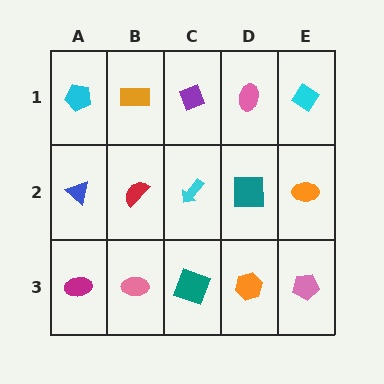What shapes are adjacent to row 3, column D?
A teal square (row 2, column D), a teal square (row 3, column C), a pink pentagon (row 3, column E).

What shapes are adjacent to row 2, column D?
A pink ellipse (row 1, column D), an orange hexagon (row 3, column D), a cyan arrow (row 2, column C), an orange ellipse (row 2, column E).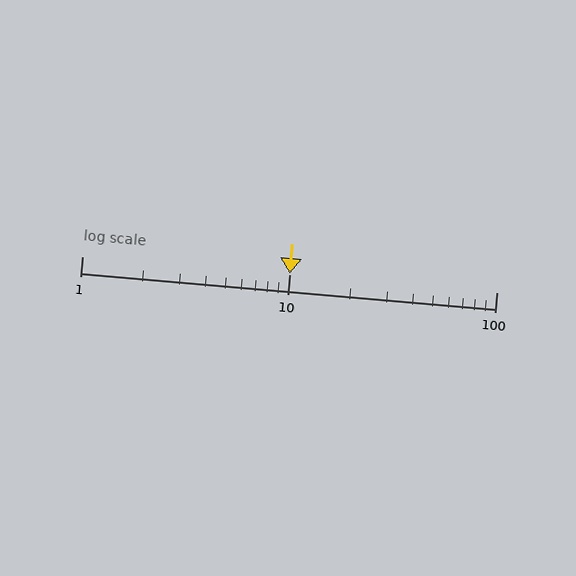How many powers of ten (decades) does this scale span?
The scale spans 2 decades, from 1 to 100.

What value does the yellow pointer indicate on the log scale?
The pointer indicates approximately 10.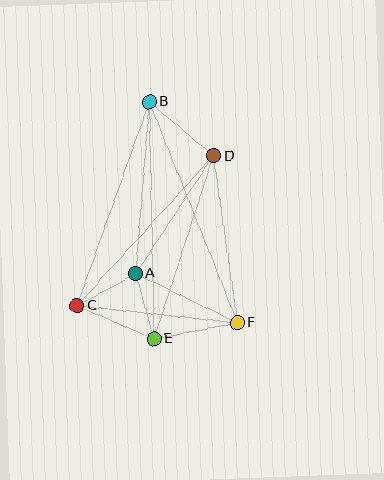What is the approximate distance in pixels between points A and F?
The distance between A and F is approximately 113 pixels.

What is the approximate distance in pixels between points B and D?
The distance between B and D is approximately 84 pixels.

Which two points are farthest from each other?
Points B and F are farthest from each other.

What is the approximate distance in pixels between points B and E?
The distance between B and E is approximately 237 pixels.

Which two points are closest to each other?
Points A and C are closest to each other.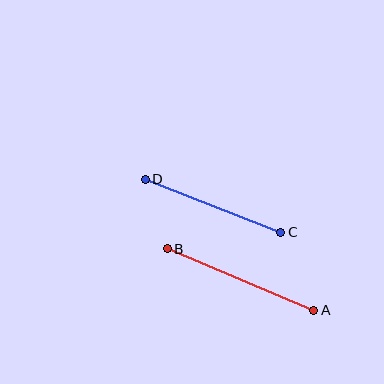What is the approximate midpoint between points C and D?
The midpoint is at approximately (213, 206) pixels.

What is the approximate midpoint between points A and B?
The midpoint is at approximately (241, 279) pixels.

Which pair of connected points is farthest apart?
Points A and B are farthest apart.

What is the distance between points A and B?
The distance is approximately 159 pixels.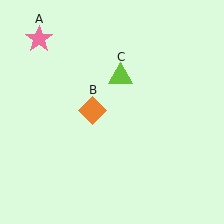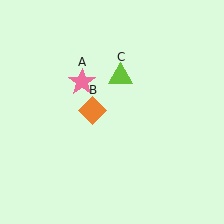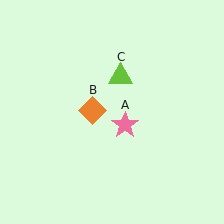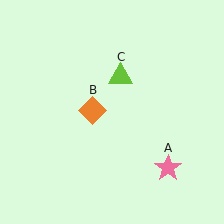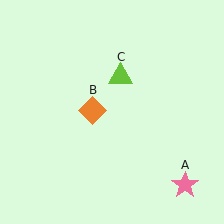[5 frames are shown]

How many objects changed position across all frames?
1 object changed position: pink star (object A).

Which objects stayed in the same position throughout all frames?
Orange diamond (object B) and lime triangle (object C) remained stationary.